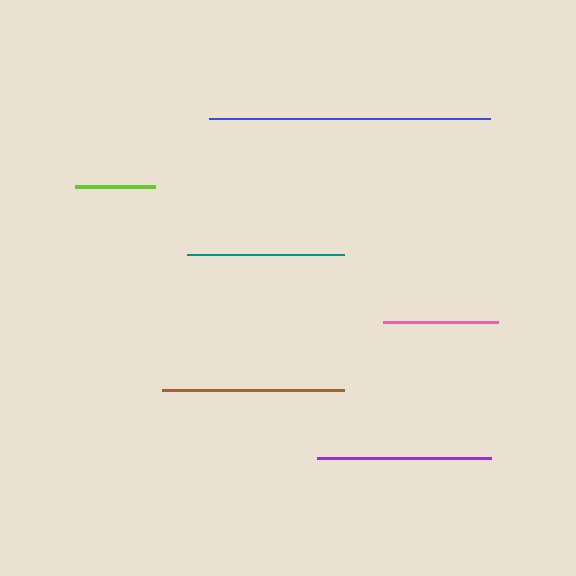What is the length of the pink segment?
The pink segment is approximately 115 pixels long.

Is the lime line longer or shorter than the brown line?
The brown line is longer than the lime line.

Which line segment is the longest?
The blue line is the longest at approximately 281 pixels.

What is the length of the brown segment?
The brown segment is approximately 183 pixels long.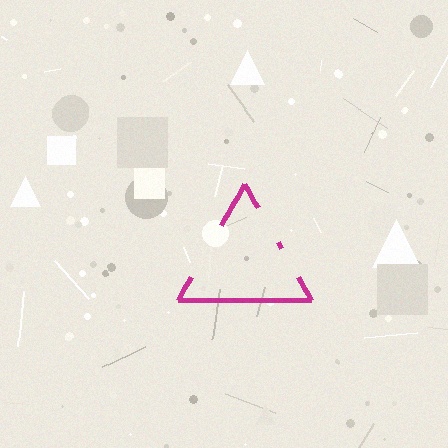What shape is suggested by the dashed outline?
The dashed outline suggests a triangle.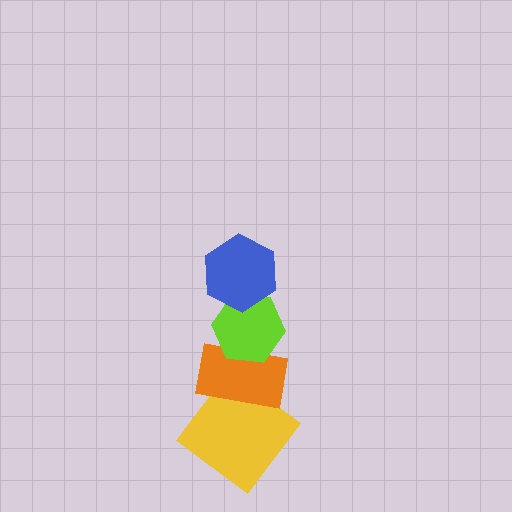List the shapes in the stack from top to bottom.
From top to bottom: the blue hexagon, the lime hexagon, the orange rectangle, the yellow diamond.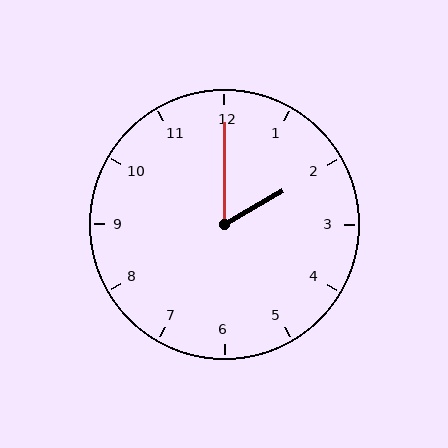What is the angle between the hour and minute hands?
Approximately 60 degrees.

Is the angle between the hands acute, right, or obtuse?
It is acute.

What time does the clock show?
2:00.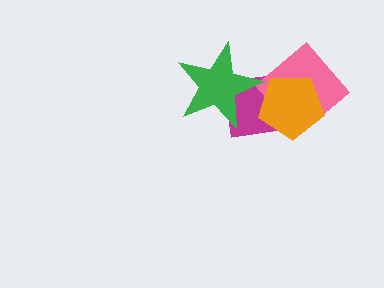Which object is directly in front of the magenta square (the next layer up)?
The pink diamond is directly in front of the magenta square.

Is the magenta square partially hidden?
Yes, it is partially covered by another shape.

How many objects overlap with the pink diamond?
2 objects overlap with the pink diamond.